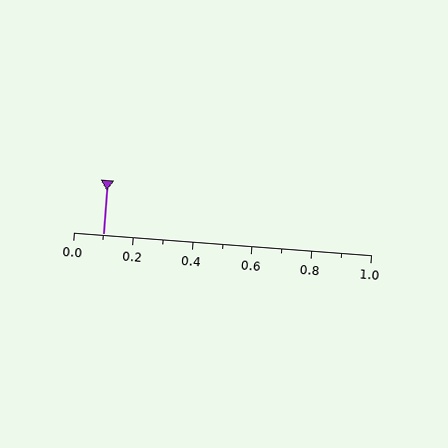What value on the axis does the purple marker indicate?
The marker indicates approximately 0.1.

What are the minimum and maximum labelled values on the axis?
The axis runs from 0.0 to 1.0.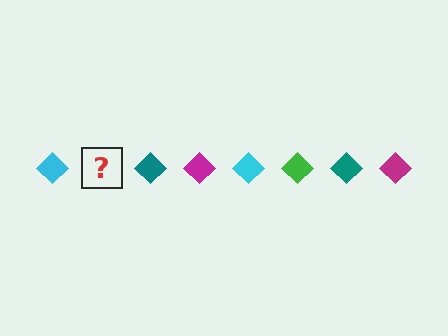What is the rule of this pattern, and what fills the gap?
The rule is that the pattern cycles through cyan, green, teal, magenta diamonds. The gap should be filled with a green diamond.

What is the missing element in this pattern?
The missing element is a green diamond.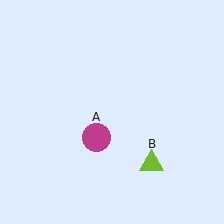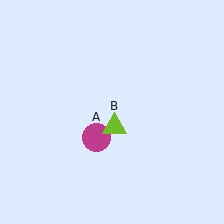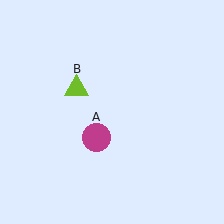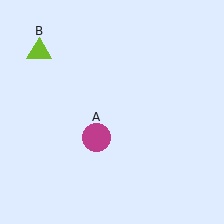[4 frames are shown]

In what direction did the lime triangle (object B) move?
The lime triangle (object B) moved up and to the left.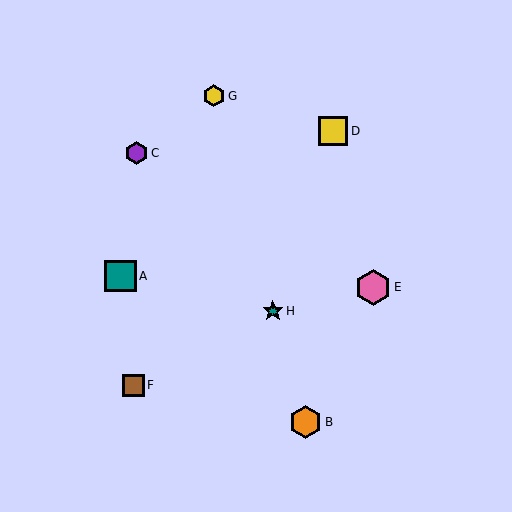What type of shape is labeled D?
Shape D is a yellow square.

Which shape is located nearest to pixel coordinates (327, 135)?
The yellow square (labeled D) at (333, 131) is nearest to that location.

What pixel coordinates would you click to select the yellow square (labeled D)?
Click at (333, 131) to select the yellow square D.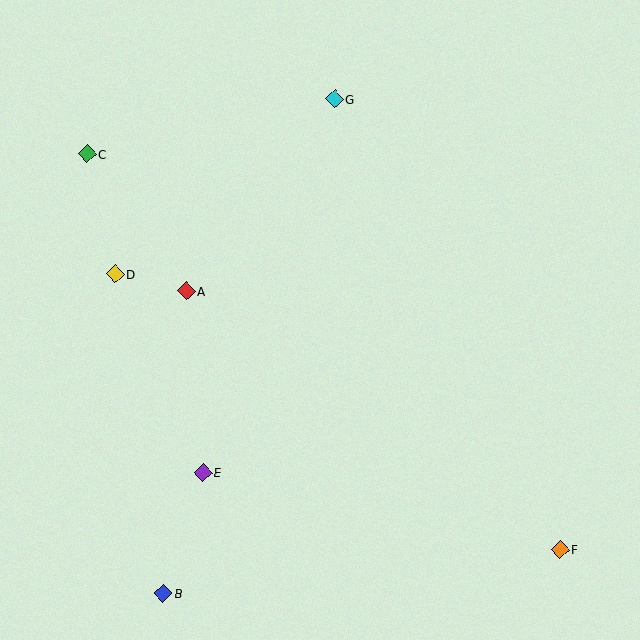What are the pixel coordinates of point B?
Point B is at (163, 593).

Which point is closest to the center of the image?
Point A at (186, 291) is closest to the center.